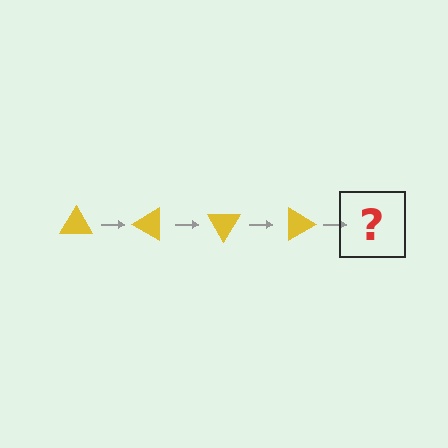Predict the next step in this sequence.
The next step is a yellow triangle rotated 120 degrees.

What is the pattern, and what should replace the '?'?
The pattern is that the triangle rotates 30 degrees each step. The '?' should be a yellow triangle rotated 120 degrees.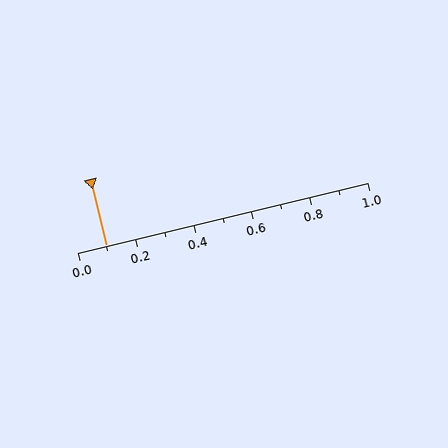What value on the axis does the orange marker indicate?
The marker indicates approximately 0.1.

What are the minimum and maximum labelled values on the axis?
The axis runs from 0.0 to 1.0.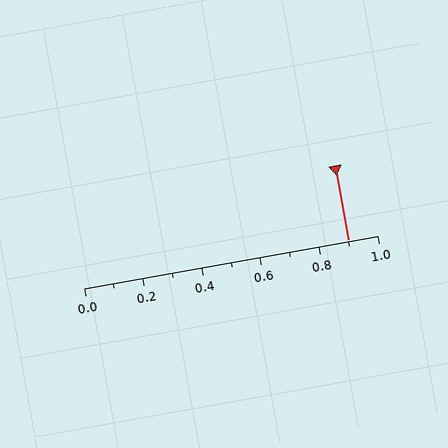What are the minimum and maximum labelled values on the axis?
The axis runs from 0.0 to 1.0.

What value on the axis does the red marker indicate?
The marker indicates approximately 0.9.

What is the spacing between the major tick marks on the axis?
The major ticks are spaced 0.2 apart.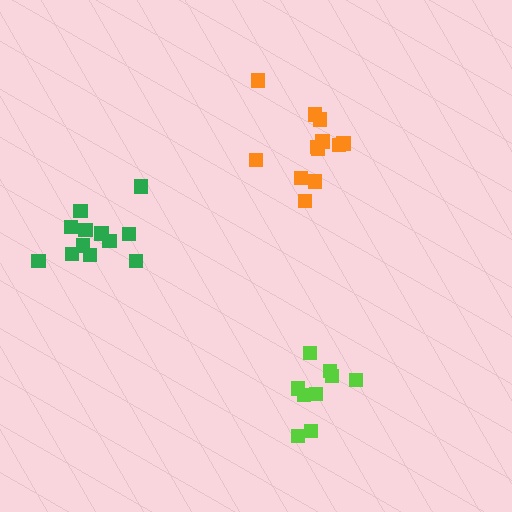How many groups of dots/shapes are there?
There are 3 groups.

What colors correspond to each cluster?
The clusters are colored: lime, green, orange.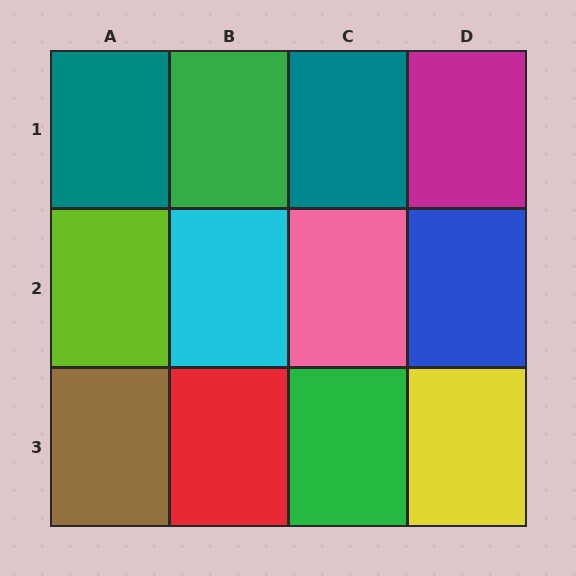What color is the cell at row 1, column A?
Teal.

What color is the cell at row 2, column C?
Pink.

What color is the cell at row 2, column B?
Cyan.